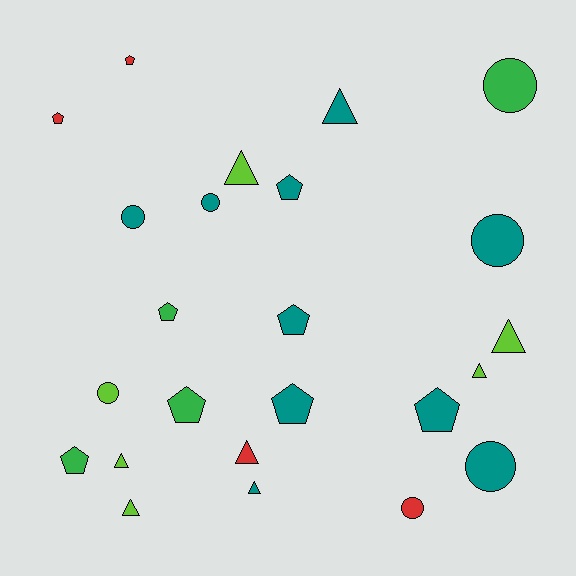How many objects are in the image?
There are 24 objects.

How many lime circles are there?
There is 1 lime circle.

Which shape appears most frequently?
Pentagon, with 9 objects.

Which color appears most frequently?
Teal, with 10 objects.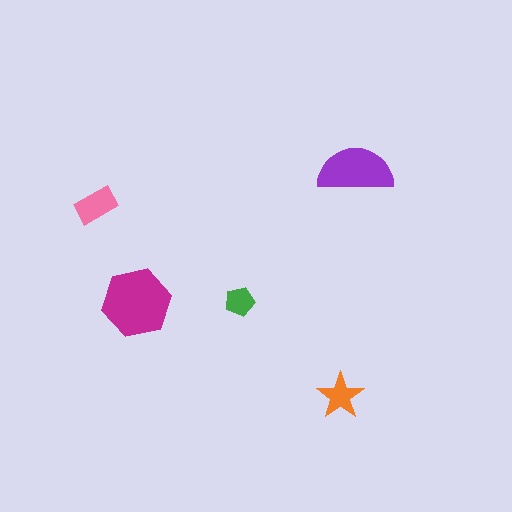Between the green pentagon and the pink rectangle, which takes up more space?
The pink rectangle.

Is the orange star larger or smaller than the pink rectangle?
Smaller.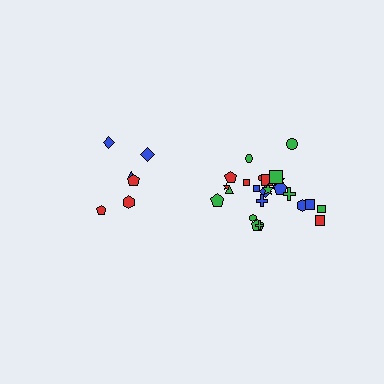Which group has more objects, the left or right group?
The right group.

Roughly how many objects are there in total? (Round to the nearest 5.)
Roughly 30 objects in total.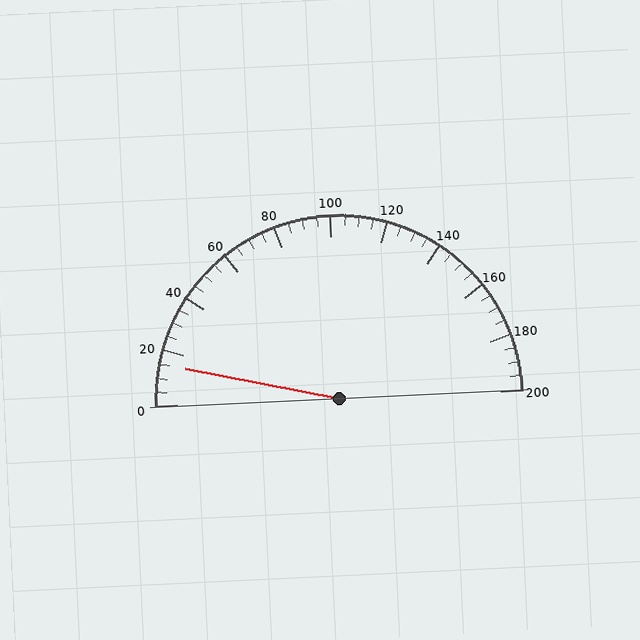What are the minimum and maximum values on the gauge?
The gauge ranges from 0 to 200.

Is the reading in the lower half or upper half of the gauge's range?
The reading is in the lower half of the range (0 to 200).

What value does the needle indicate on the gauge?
The needle indicates approximately 15.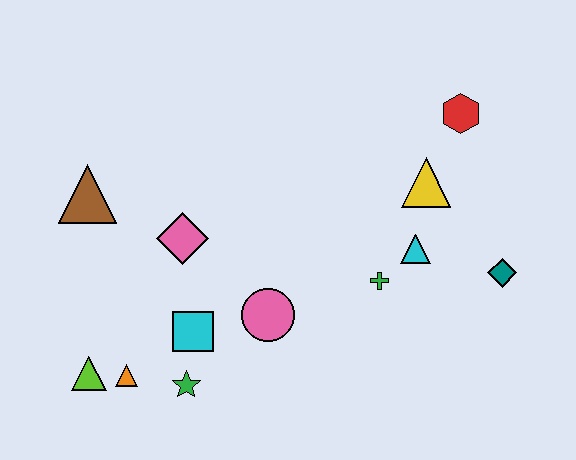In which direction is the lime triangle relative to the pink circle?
The lime triangle is to the left of the pink circle.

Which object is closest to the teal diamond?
The cyan triangle is closest to the teal diamond.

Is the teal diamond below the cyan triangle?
Yes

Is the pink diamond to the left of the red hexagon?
Yes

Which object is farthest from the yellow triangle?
The lime triangle is farthest from the yellow triangle.